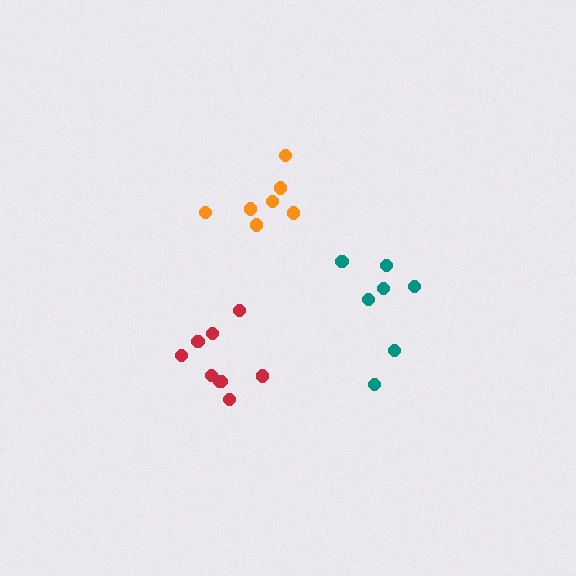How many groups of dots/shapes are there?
There are 3 groups.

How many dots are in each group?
Group 1: 7 dots, Group 2: 7 dots, Group 3: 9 dots (23 total).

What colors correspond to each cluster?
The clusters are colored: orange, teal, red.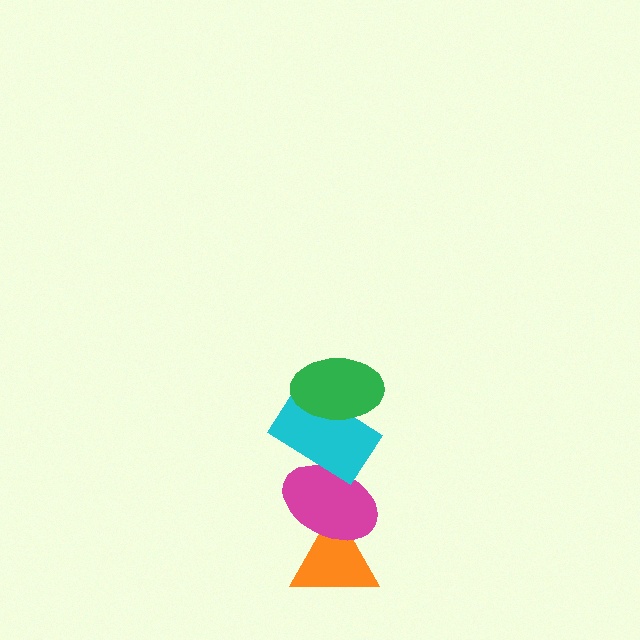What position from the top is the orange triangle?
The orange triangle is 4th from the top.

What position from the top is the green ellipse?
The green ellipse is 1st from the top.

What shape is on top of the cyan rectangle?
The green ellipse is on top of the cyan rectangle.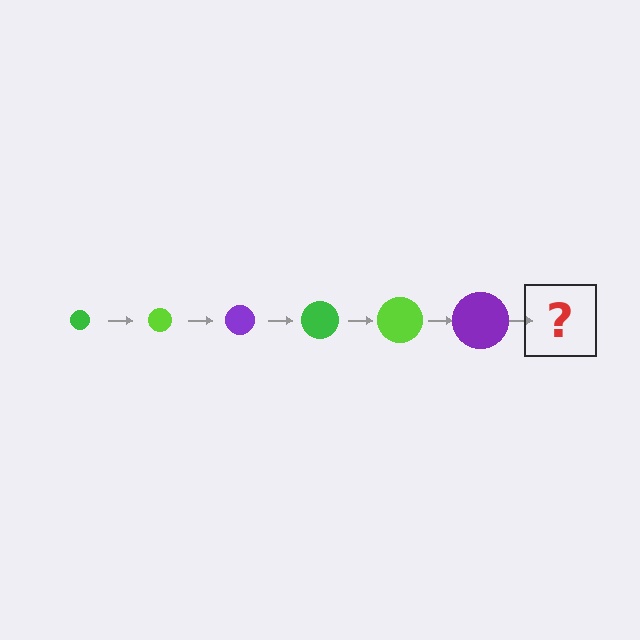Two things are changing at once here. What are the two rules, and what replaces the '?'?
The two rules are that the circle grows larger each step and the color cycles through green, lime, and purple. The '?' should be a green circle, larger than the previous one.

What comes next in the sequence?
The next element should be a green circle, larger than the previous one.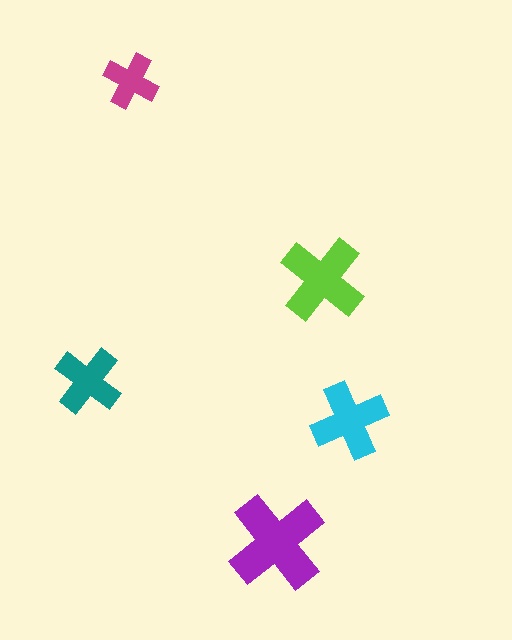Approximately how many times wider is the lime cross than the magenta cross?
About 1.5 times wider.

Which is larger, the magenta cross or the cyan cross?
The cyan one.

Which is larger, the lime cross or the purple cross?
The purple one.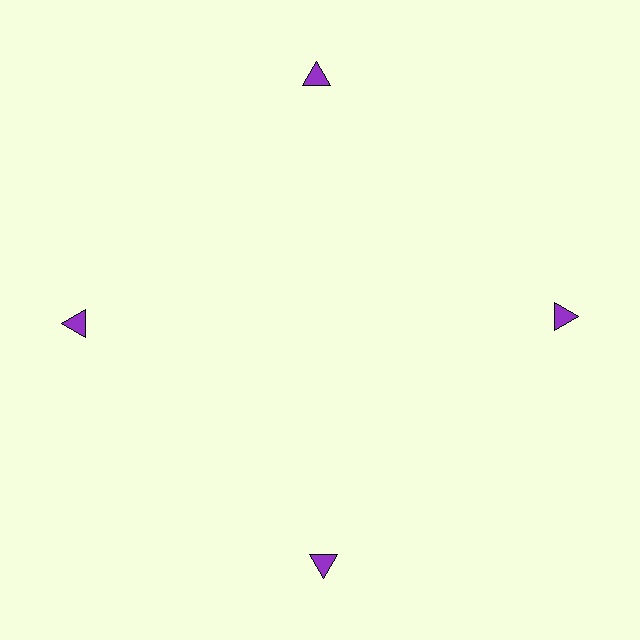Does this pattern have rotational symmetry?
Yes, this pattern has 4-fold rotational symmetry. It looks the same after rotating 90 degrees around the center.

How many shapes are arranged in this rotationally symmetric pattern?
There are 4 shapes, arranged in 4 groups of 1.